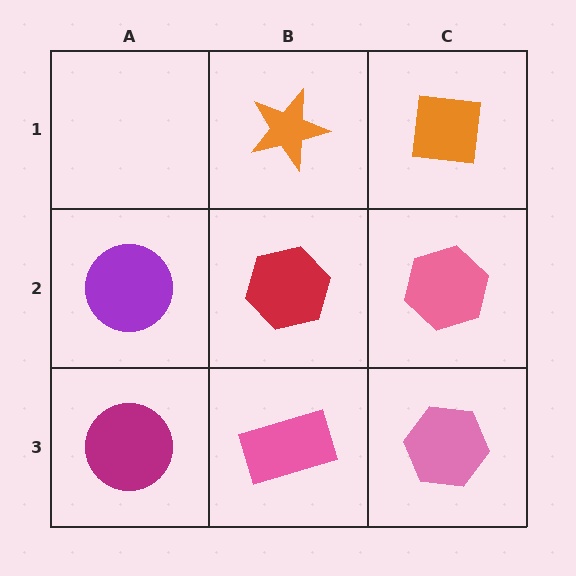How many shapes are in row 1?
2 shapes.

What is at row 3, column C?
A pink hexagon.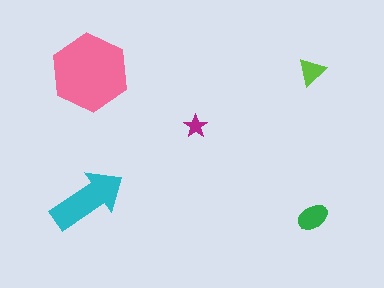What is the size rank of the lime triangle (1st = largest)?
4th.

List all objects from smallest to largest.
The magenta star, the lime triangle, the green ellipse, the cyan arrow, the pink hexagon.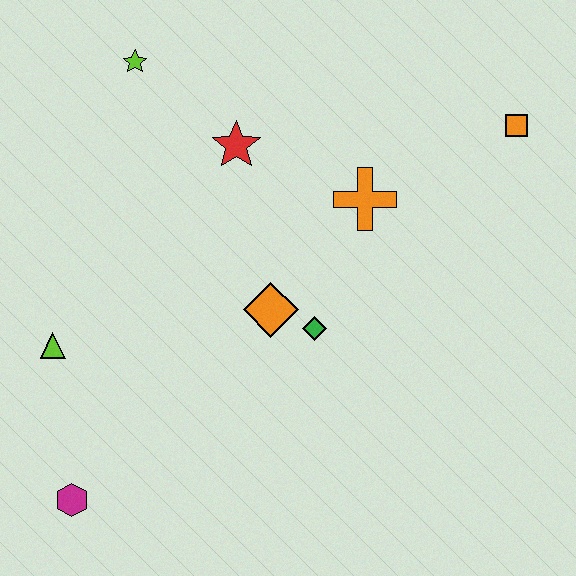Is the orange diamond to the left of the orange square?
Yes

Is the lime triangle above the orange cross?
No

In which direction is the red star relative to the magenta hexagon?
The red star is above the magenta hexagon.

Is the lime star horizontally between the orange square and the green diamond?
No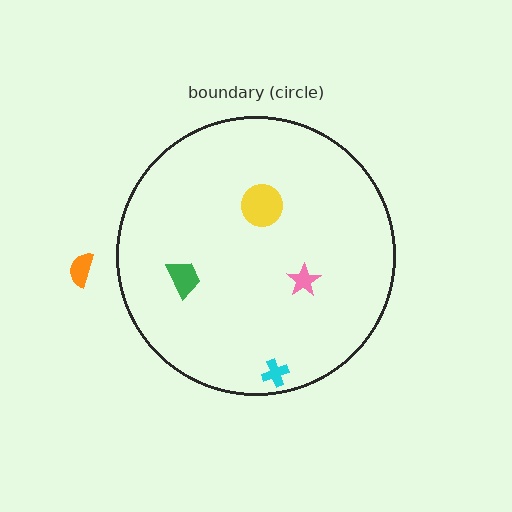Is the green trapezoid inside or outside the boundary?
Inside.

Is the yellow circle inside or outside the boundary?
Inside.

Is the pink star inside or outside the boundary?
Inside.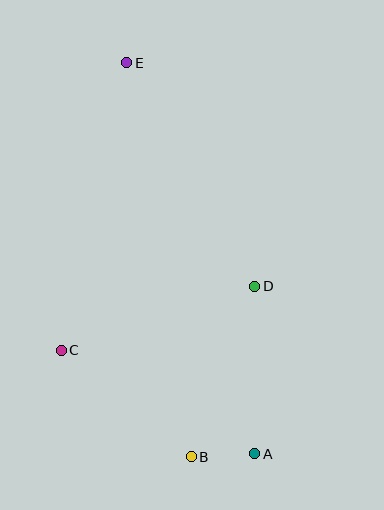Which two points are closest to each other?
Points A and B are closest to each other.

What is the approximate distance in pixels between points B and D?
The distance between B and D is approximately 182 pixels.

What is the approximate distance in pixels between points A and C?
The distance between A and C is approximately 220 pixels.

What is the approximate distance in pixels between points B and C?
The distance between B and C is approximately 168 pixels.